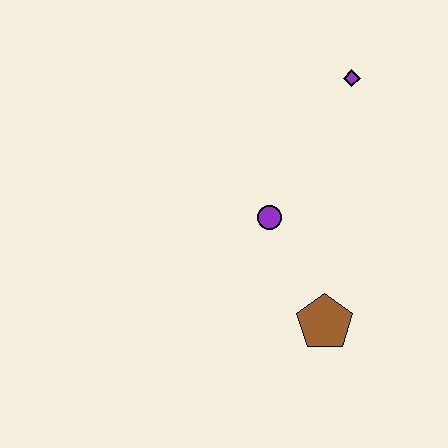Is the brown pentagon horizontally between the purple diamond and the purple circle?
Yes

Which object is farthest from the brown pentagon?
The purple diamond is farthest from the brown pentagon.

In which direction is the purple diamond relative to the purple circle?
The purple diamond is above the purple circle.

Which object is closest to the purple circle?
The brown pentagon is closest to the purple circle.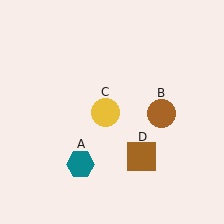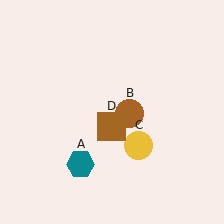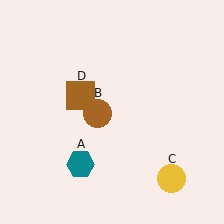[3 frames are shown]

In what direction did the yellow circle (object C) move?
The yellow circle (object C) moved down and to the right.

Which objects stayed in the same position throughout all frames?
Teal hexagon (object A) remained stationary.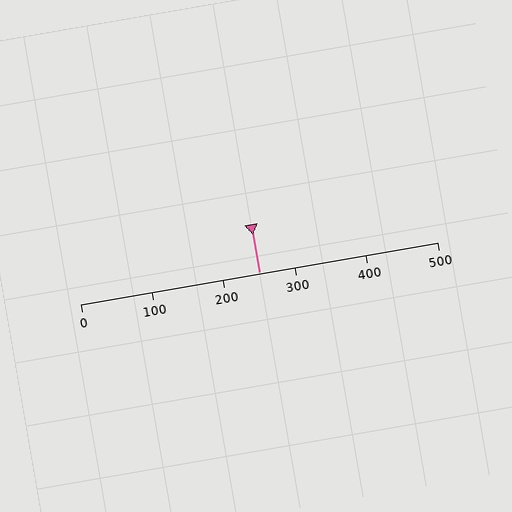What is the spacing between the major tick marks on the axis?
The major ticks are spaced 100 apart.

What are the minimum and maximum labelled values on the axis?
The axis runs from 0 to 500.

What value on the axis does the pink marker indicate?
The marker indicates approximately 250.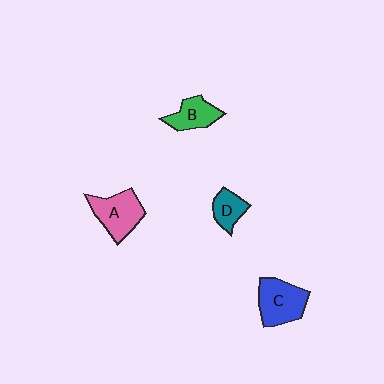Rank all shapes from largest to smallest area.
From largest to smallest: C (blue), A (pink), B (green), D (teal).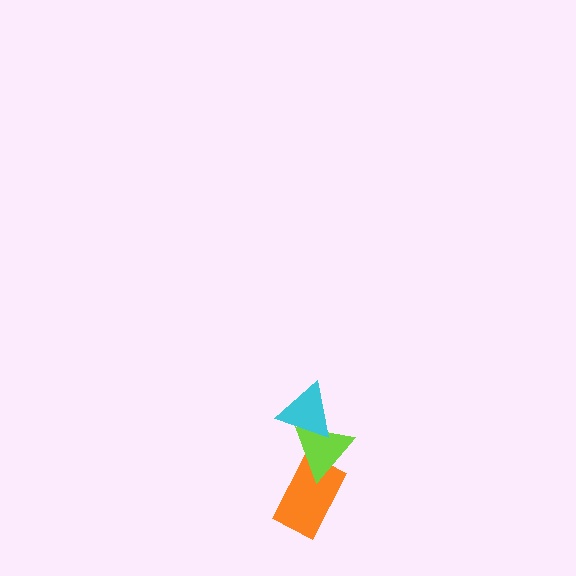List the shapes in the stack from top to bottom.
From top to bottom: the cyan triangle, the lime triangle, the orange rectangle.